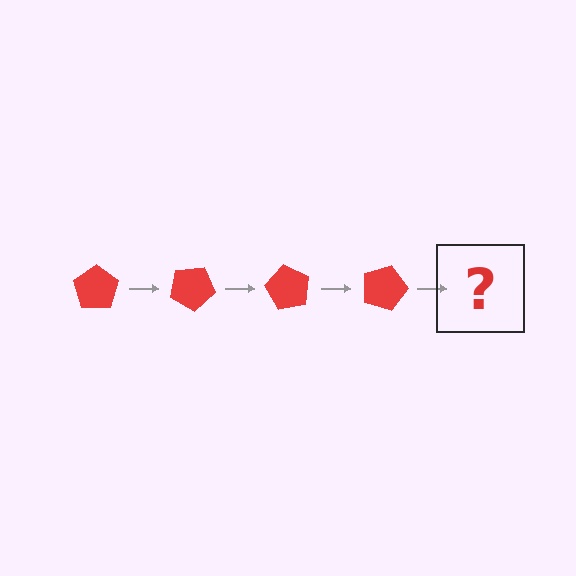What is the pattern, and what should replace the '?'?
The pattern is that the pentagon rotates 30 degrees each step. The '?' should be a red pentagon rotated 120 degrees.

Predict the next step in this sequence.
The next step is a red pentagon rotated 120 degrees.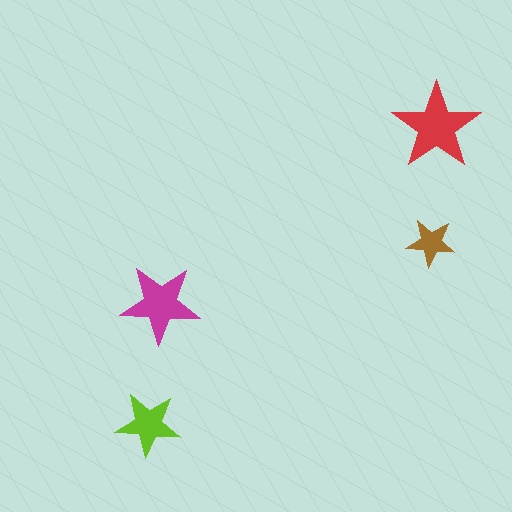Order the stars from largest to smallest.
the red one, the magenta one, the lime one, the brown one.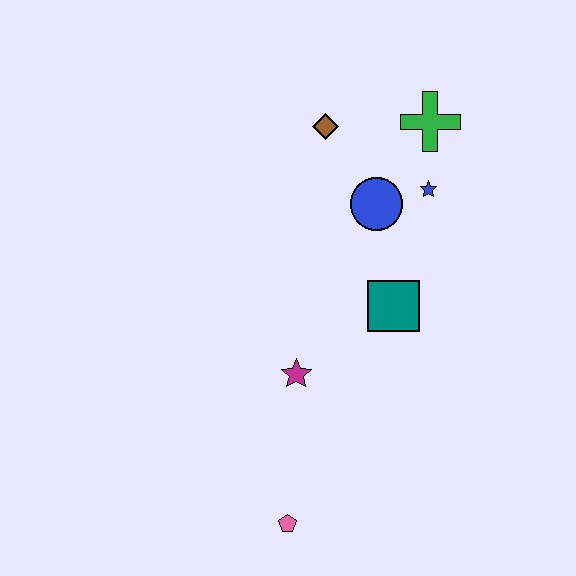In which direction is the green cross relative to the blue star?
The green cross is above the blue star.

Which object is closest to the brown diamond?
The blue circle is closest to the brown diamond.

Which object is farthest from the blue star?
The pink pentagon is farthest from the blue star.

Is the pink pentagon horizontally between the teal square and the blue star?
No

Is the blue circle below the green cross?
Yes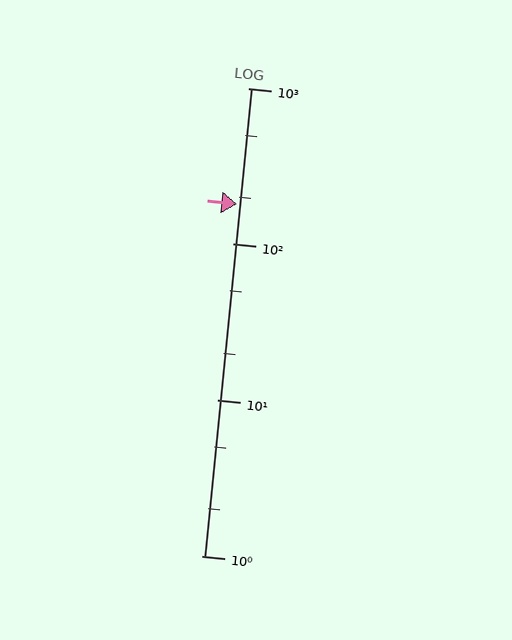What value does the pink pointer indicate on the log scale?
The pointer indicates approximately 180.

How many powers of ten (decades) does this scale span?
The scale spans 3 decades, from 1 to 1000.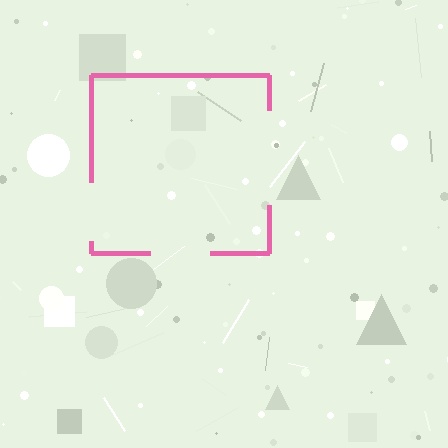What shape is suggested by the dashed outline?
The dashed outline suggests a square.